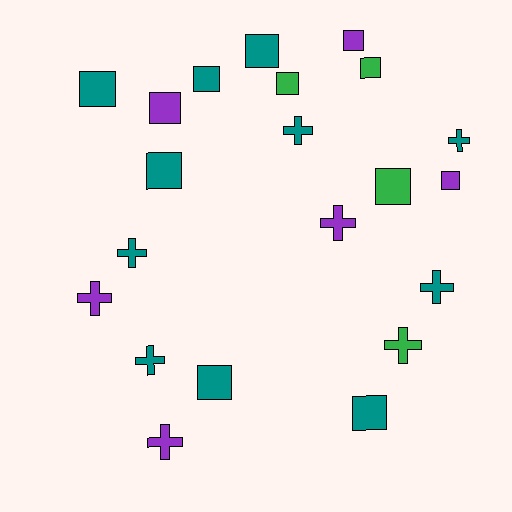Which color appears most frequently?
Teal, with 11 objects.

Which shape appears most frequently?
Square, with 12 objects.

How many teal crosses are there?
There are 5 teal crosses.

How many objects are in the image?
There are 21 objects.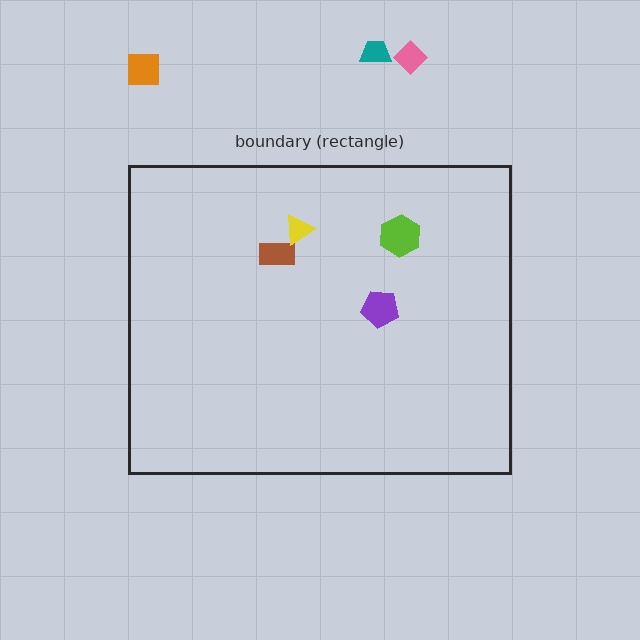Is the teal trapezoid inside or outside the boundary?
Outside.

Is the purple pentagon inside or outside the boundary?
Inside.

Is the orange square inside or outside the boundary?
Outside.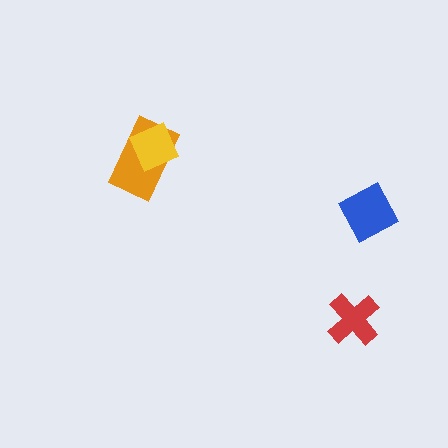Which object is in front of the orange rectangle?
The yellow diamond is in front of the orange rectangle.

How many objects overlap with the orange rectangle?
1 object overlaps with the orange rectangle.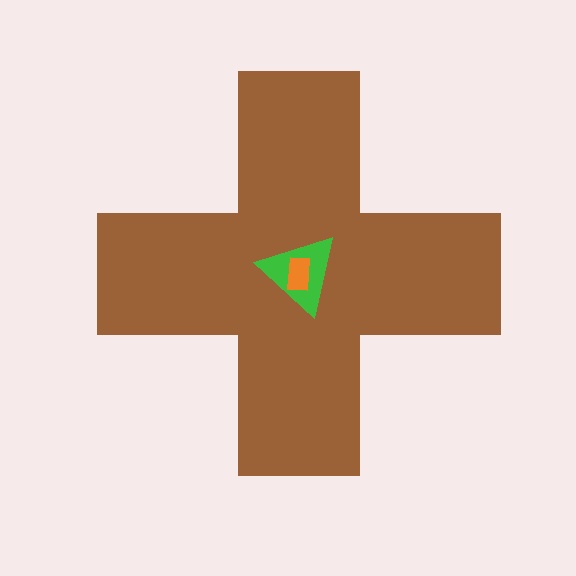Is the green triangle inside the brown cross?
Yes.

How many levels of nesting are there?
3.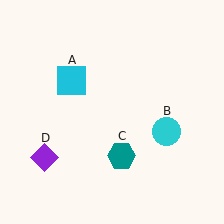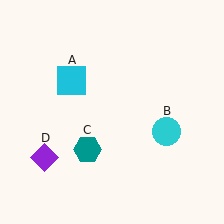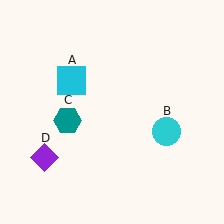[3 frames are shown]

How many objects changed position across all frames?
1 object changed position: teal hexagon (object C).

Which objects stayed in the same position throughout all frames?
Cyan square (object A) and cyan circle (object B) and purple diamond (object D) remained stationary.